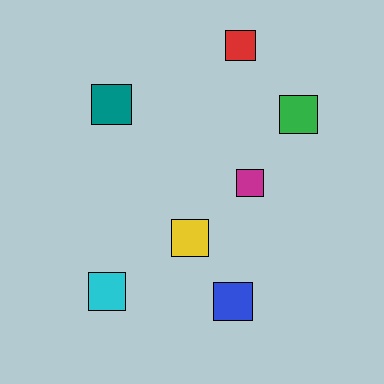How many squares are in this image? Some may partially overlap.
There are 7 squares.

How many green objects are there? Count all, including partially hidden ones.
There is 1 green object.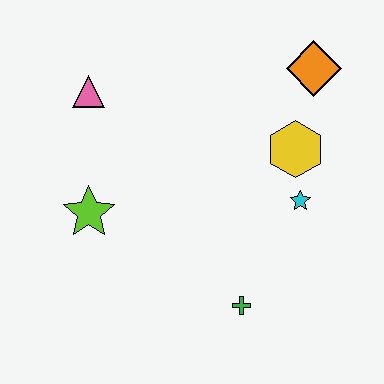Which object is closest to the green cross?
The cyan star is closest to the green cross.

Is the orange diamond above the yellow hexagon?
Yes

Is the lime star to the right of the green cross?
No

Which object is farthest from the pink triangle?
The green cross is farthest from the pink triangle.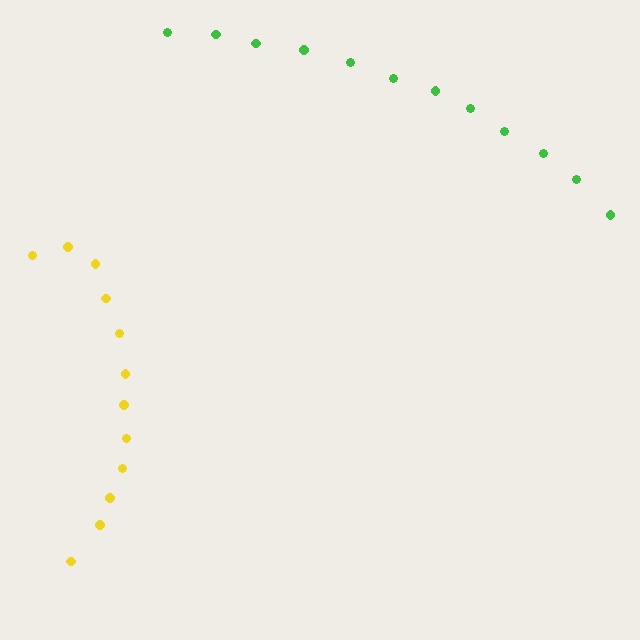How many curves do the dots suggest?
There are 2 distinct paths.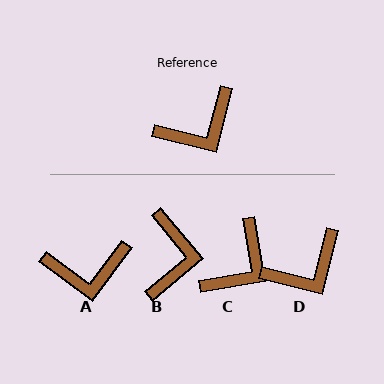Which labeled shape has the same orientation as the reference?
D.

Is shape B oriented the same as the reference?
No, it is off by about 54 degrees.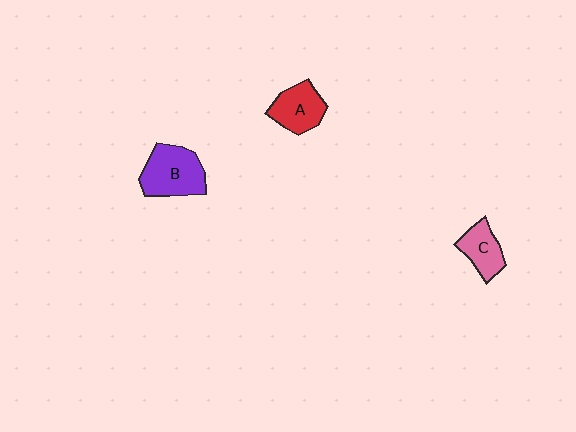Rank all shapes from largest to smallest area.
From largest to smallest: B (purple), A (red), C (pink).